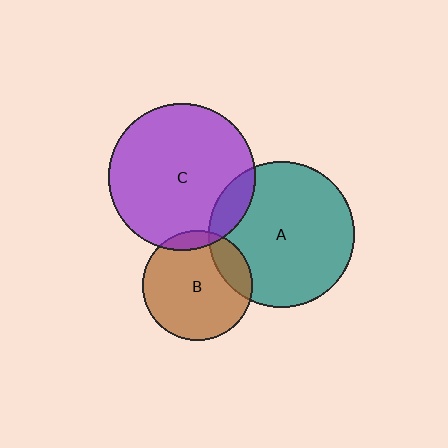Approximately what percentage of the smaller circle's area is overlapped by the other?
Approximately 15%.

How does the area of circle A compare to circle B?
Approximately 1.8 times.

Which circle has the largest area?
Circle C (purple).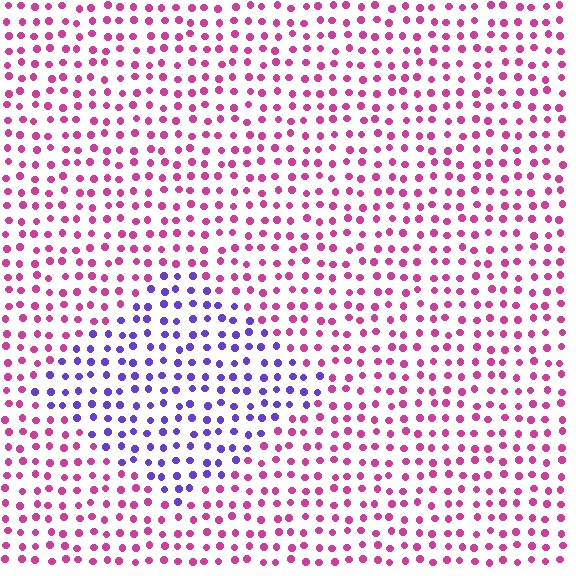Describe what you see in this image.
The image is filled with small magenta elements in a uniform arrangement. A diamond-shaped region is visible where the elements are tinted to a slightly different hue, forming a subtle color boundary.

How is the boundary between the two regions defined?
The boundary is defined purely by a slight shift in hue (about 65 degrees). Spacing, size, and orientation are identical on both sides.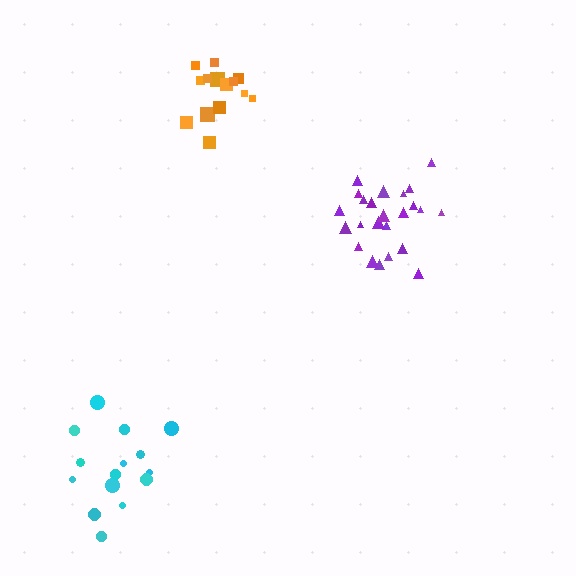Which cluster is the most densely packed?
Purple.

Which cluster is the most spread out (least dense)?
Cyan.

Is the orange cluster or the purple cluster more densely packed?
Purple.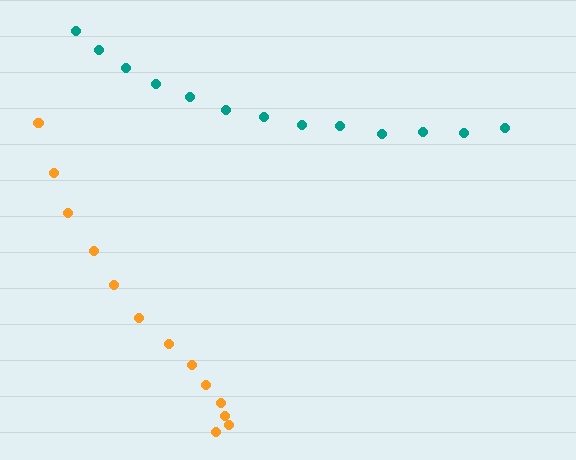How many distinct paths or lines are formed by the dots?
There are 2 distinct paths.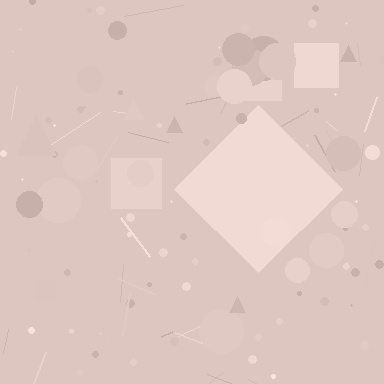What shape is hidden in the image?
A diamond is hidden in the image.